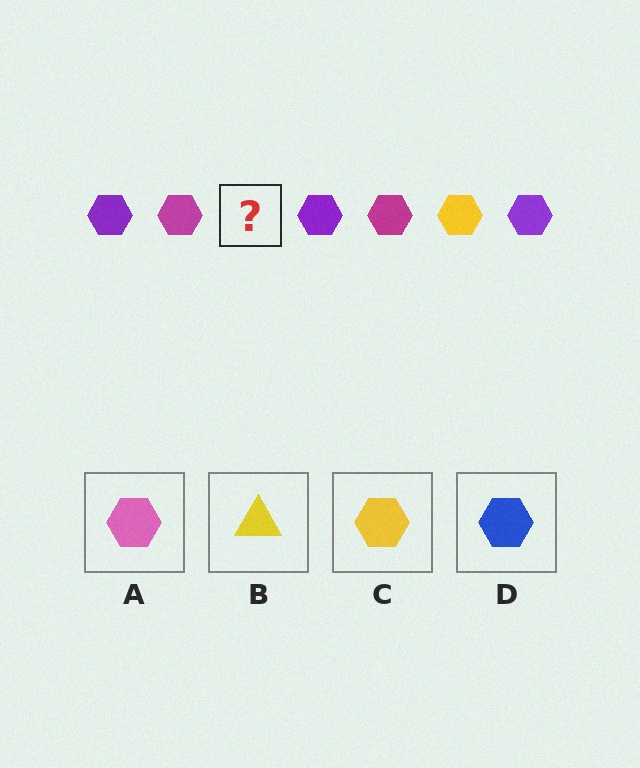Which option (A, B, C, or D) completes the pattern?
C.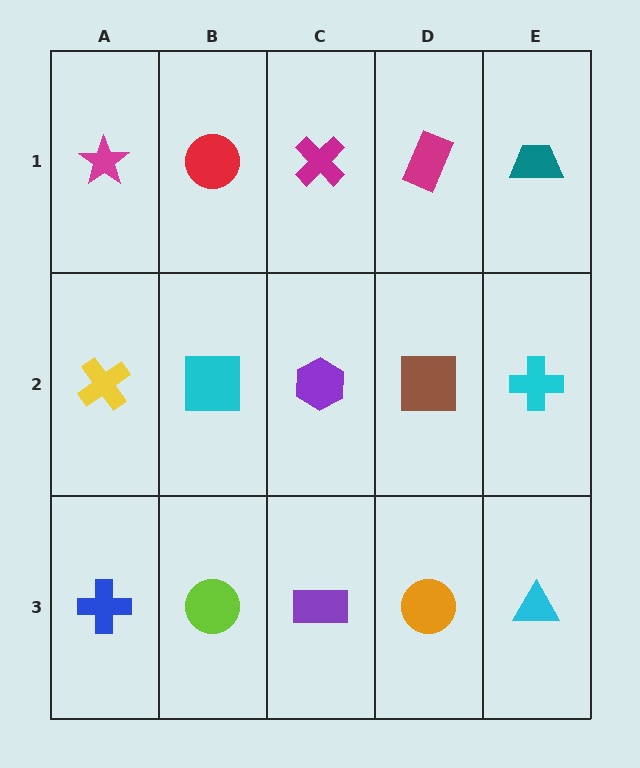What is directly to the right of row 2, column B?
A purple hexagon.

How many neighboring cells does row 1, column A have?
2.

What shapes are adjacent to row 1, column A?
A yellow cross (row 2, column A), a red circle (row 1, column B).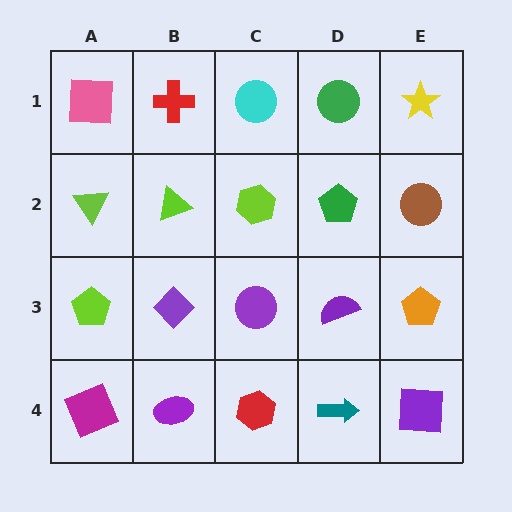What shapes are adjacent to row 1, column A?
A lime triangle (row 2, column A), a red cross (row 1, column B).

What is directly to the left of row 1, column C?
A red cross.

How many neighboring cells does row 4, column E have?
2.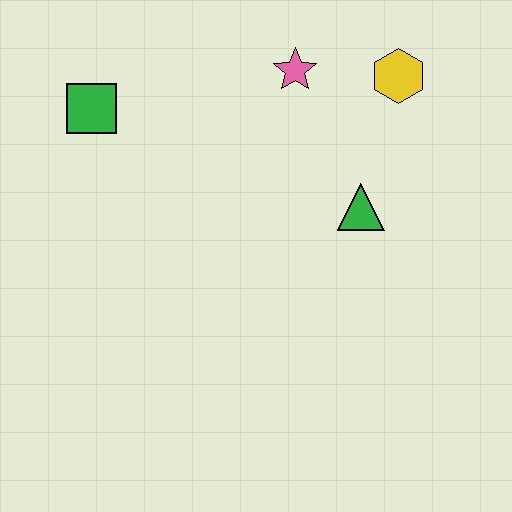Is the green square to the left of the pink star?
Yes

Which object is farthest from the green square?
The yellow hexagon is farthest from the green square.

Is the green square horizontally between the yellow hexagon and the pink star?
No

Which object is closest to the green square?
The pink star is closest to the green square.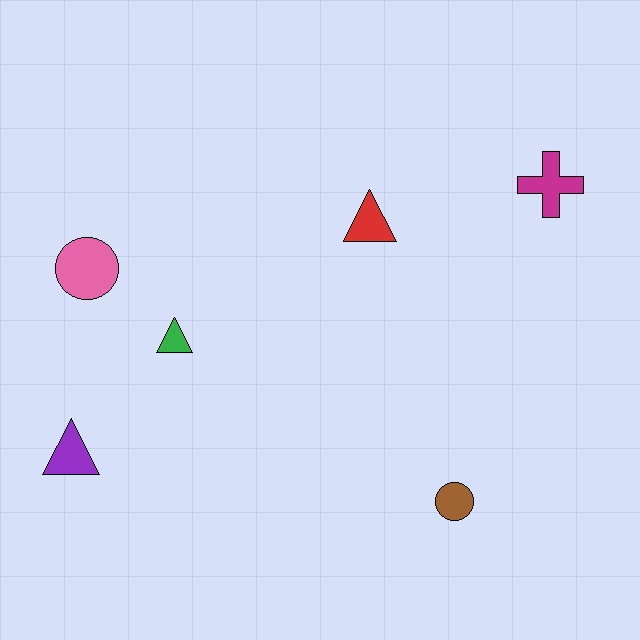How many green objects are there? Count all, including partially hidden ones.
There is 1 green object.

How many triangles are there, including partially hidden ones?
There are 3 triangles.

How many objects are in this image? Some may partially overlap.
There are 6 objects.